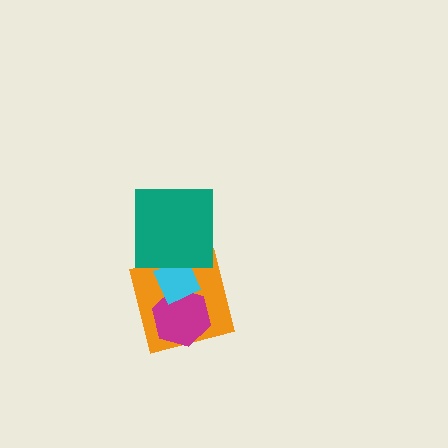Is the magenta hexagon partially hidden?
Yes, it is partially covered by another shape.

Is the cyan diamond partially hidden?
Yes, it is partially covered by another shape.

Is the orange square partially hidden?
Yes, it is partially covered by another shape.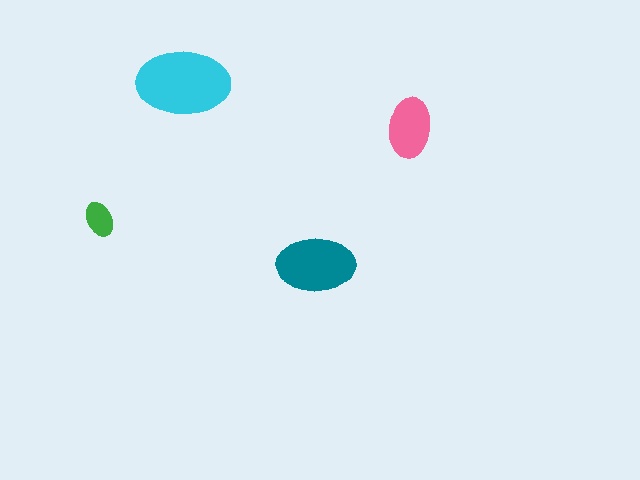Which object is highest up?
The cyan ellipse is topmost.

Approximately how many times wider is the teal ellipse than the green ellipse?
About 2 times wider.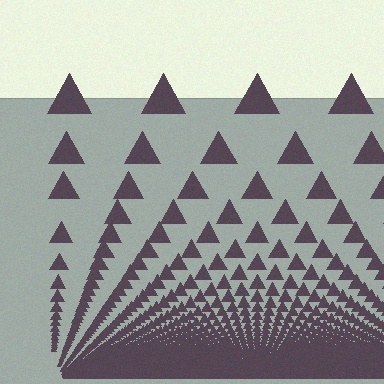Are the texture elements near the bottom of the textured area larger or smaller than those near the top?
Smaller. The gradient is inverted — elements near the bottom are smaller and denser.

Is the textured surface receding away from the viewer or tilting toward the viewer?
The surface appears to tilt toward the viewer. Texture elements get larger and sparser toward the top.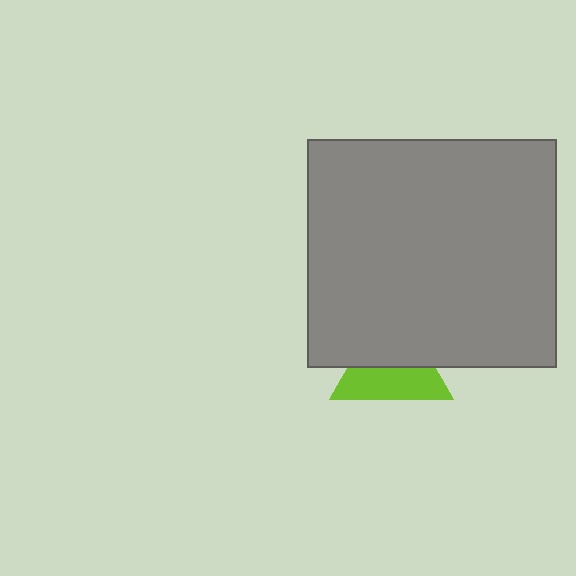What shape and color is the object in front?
The object in front is a gray rectangle.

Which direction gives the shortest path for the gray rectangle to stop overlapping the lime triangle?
Moving up gives the shortest separation.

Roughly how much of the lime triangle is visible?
About half of it is visible (roughly 50%).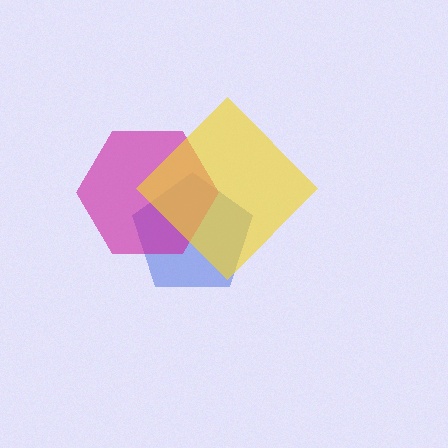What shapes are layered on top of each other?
The layered shapes are: a blue pentagon, a magenta hexagon, a yellow diamond.